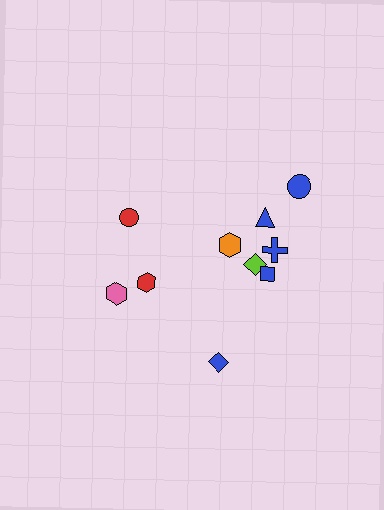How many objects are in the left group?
There are 3 objects.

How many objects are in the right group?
There are 7 objects.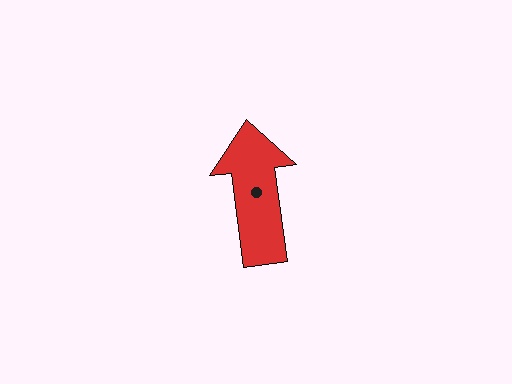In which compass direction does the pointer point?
North.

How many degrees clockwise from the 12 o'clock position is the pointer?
Approximately 352 degrees.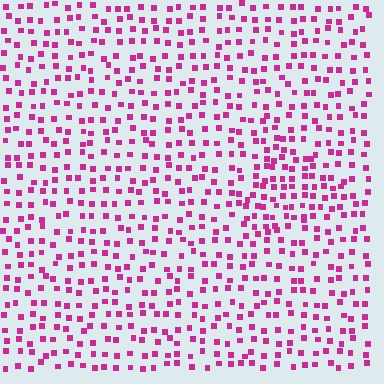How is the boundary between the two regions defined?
The boundary is defined by a change in element density (approximately 1.7x ratio). All elements are the same color, size, and shape.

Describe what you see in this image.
The image contains small magenta elements arranged at two different densities. A triangle-shaped region is visible where the elements are more densely packed than the surrounding area.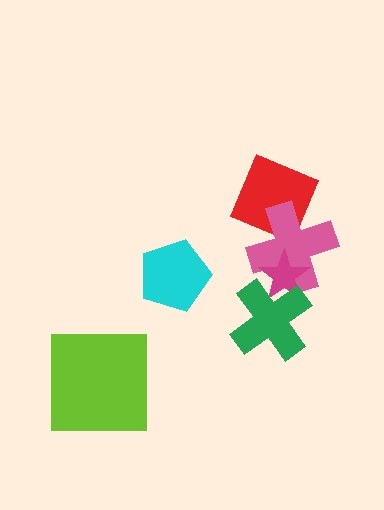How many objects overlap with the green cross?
2 objects overlap with the green cross.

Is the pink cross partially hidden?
Yes, it is partially covered by another shape.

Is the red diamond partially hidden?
Yes, it is partially covered by another shape.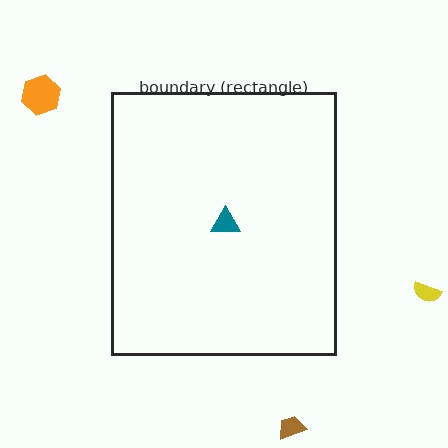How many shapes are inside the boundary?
1 inside, 3 outside.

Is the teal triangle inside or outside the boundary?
Inside.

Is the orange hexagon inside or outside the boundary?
Outside.